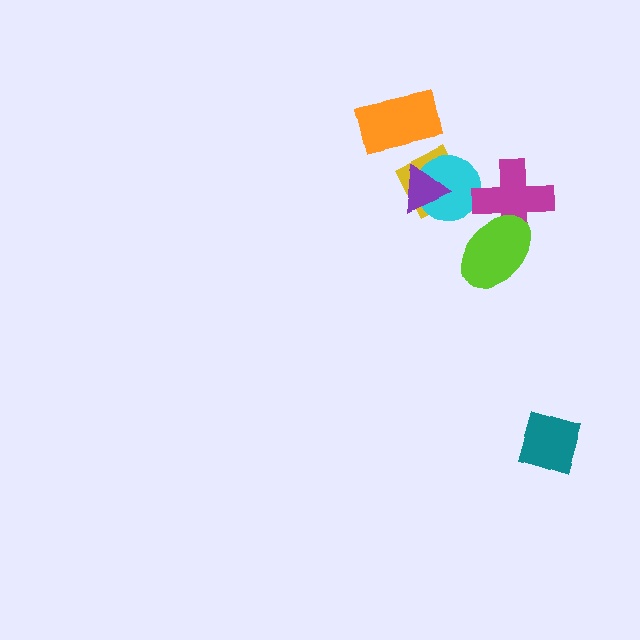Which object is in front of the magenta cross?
The lime ellipse is in front of the magenta cross.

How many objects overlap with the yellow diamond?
3 objects overlap with the yellow diamond.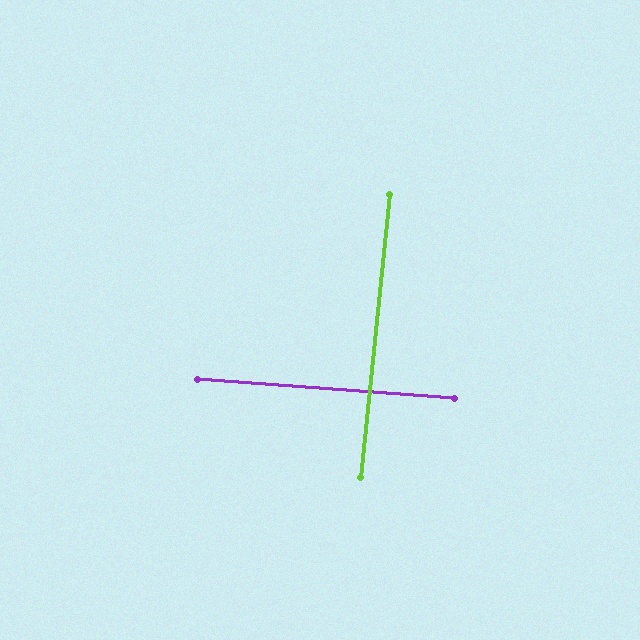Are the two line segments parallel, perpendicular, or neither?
Perpendicular — they meet at approximately 88°.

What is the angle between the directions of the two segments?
Approximately 88 degrees.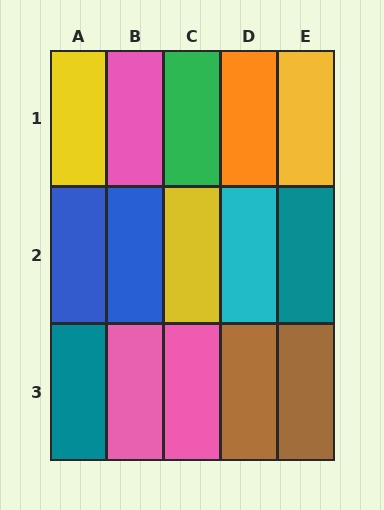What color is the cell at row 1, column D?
Orange.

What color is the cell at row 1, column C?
Green.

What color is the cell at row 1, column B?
Pink.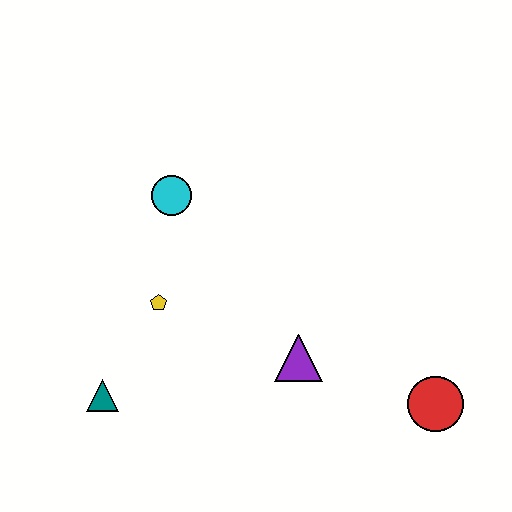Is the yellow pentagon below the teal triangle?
No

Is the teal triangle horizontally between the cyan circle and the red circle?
No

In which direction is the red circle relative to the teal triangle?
The red circle is to the right of the teal triangle.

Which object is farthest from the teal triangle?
The red circle is farthest from the teal triangle.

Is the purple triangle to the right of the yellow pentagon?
Yes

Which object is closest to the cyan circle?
The yellow pentagon is closest to the cyan circle.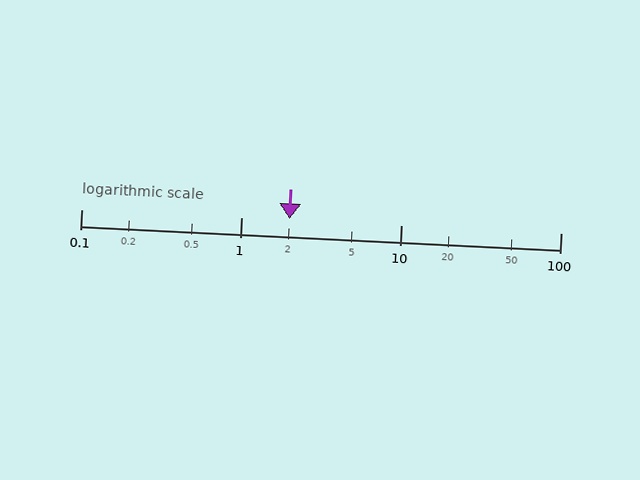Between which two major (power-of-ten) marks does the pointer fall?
The pointer is between 1 and 10.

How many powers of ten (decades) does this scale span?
The scale spans 3 decades, from 0.1 to 100.